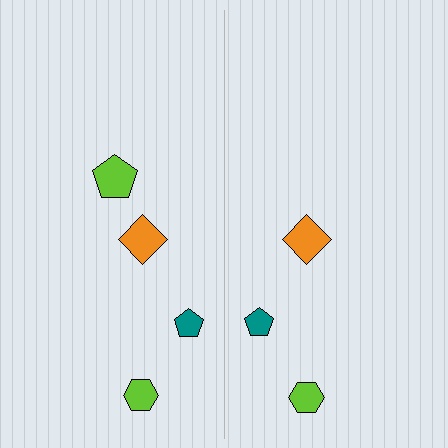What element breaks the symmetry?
A lime pentagon is missing from the right side.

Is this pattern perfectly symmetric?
No, the pattern is not perfectly symmetric. A lime pentagon is missing from the right side.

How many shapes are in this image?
There are 7 shapes in this image.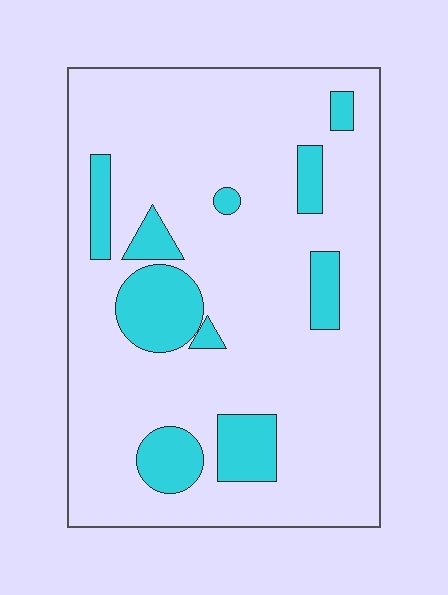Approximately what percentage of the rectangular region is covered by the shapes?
Approximately 15%.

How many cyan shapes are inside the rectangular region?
10.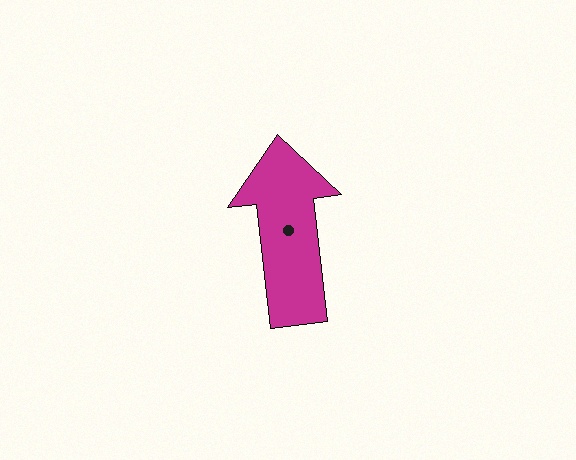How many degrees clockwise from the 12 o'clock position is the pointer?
Approximately 353 degrees.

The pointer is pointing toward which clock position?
Roughly 12 o'clock.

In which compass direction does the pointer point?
North.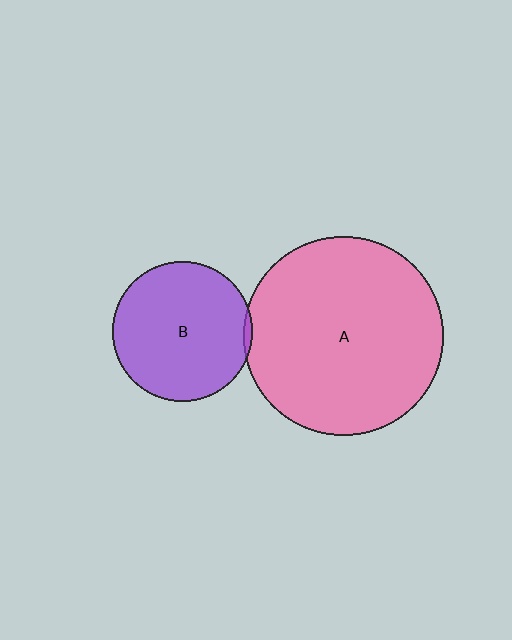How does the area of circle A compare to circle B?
Approximately 2.0 times.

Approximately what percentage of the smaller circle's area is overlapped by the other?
Approximately 5%.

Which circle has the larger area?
Circle A (pink).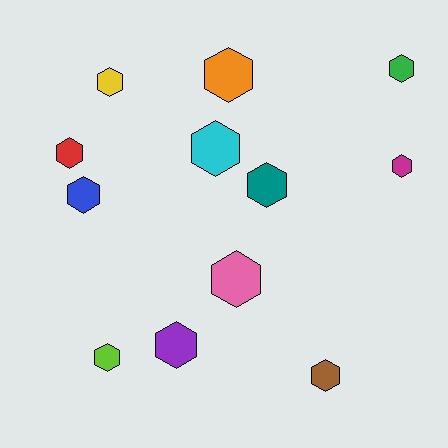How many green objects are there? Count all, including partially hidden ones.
There is 1 green object.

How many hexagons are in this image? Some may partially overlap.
There are 12 hexagons.